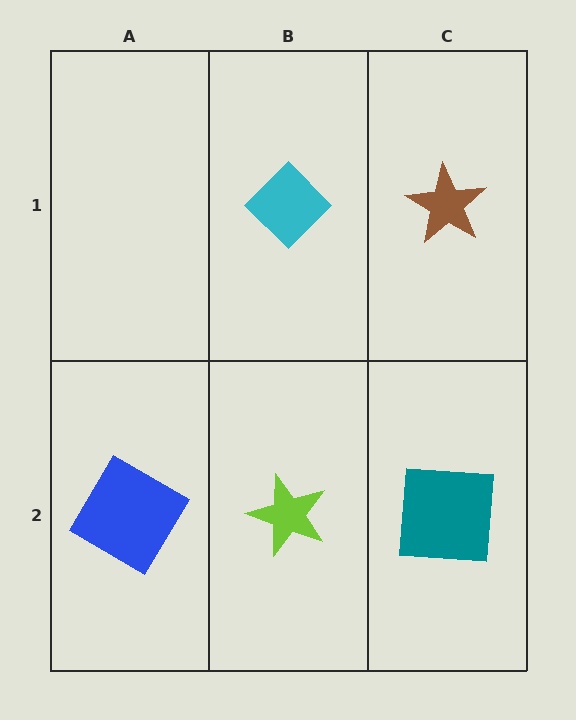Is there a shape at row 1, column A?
No, that cell is empty.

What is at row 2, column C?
A teal square.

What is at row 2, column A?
A blue diamond.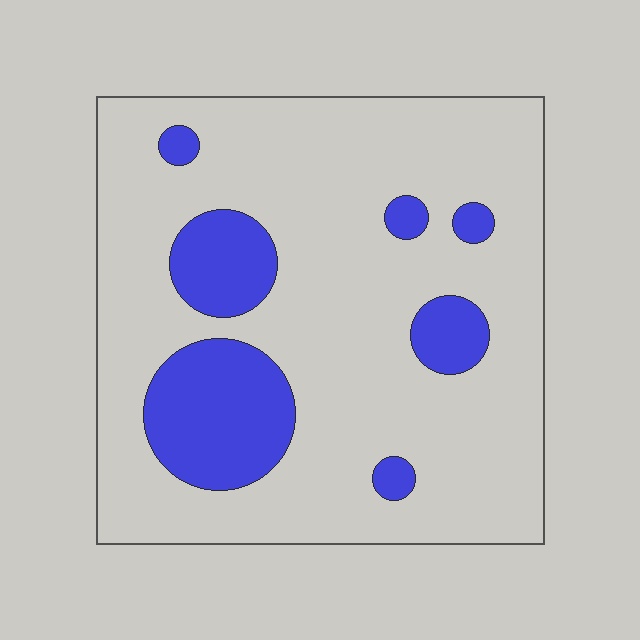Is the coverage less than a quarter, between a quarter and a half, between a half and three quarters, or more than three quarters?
Less than a quarter.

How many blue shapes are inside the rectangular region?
7.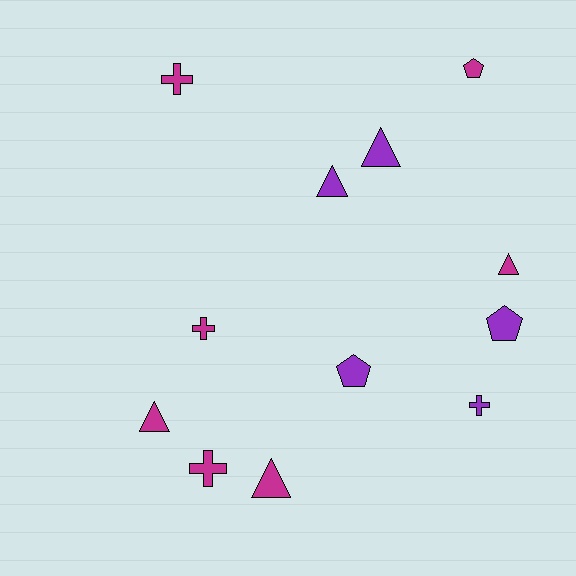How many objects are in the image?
There are 12 objects.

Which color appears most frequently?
Magenta, with 7 objects.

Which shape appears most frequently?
Triangle, with 5 objects.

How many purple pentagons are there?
There are 2 purple pentagons.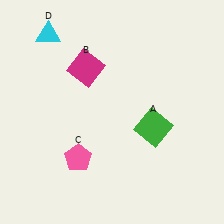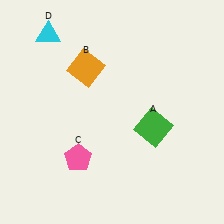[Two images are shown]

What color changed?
The square (B) changed from magenta in Image 1 to orange in Image 2.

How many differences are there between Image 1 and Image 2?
There is 1 difference between the two images.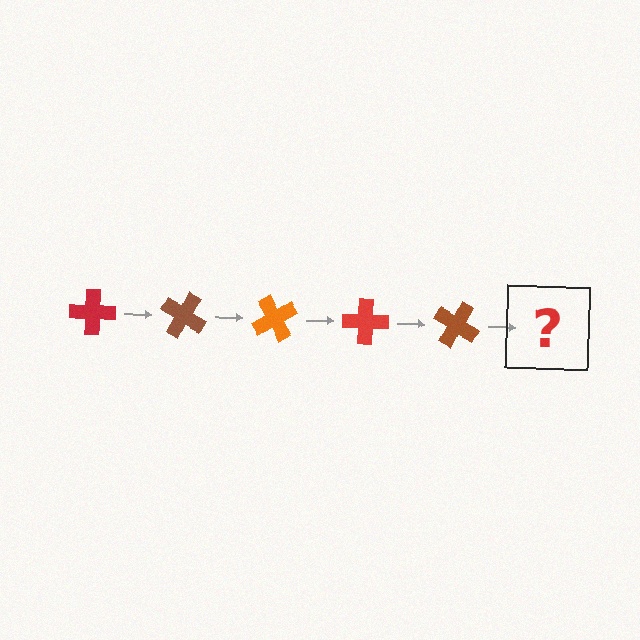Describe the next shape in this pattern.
It should be an orange cross, rotated 150 degrees from the start.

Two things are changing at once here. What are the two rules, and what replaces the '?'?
The two rules are that it rotates 30 degrees each step and the color cycles through red, brown, and orange. The '?' should be an orange cross, rotated 150 degrees from the start.